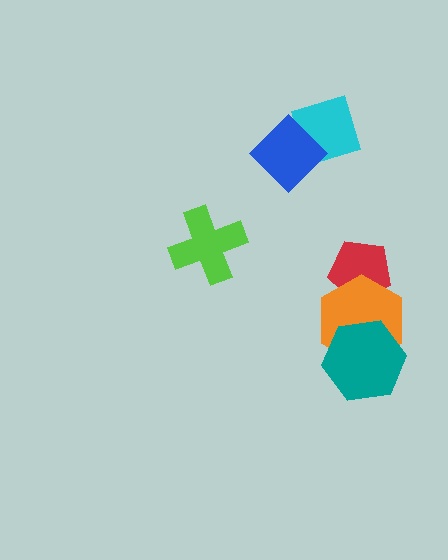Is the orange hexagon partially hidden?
Yes, it is partially covered by another shape.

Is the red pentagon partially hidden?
Yes, it is partially covered by another shape.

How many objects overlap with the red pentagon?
1 object overlaps with the red pentagon.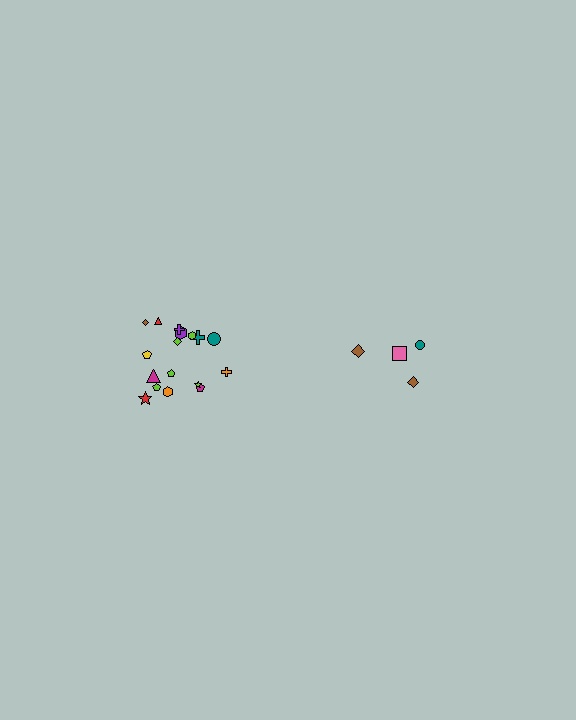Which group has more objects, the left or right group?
The left group.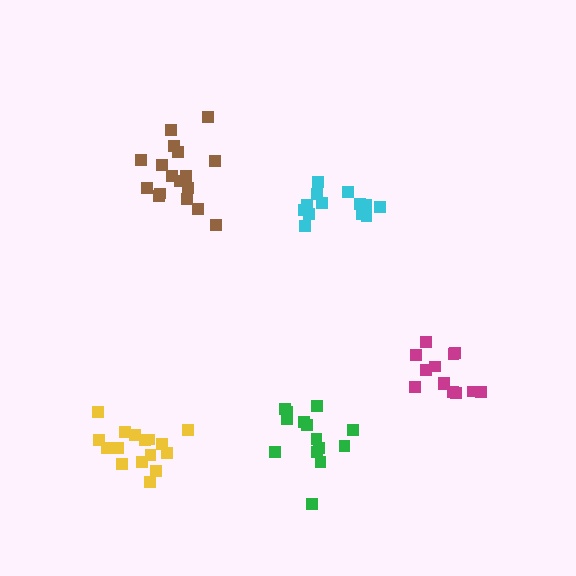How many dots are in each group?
Group 1: 14 dots, Group 2: 16 dots, Group 3: 13 dots, Group 4: 18 dots, Group 5: 13 dots (74 total).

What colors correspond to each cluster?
The clusters are colored: green, yellow, cyan, brown, magenta.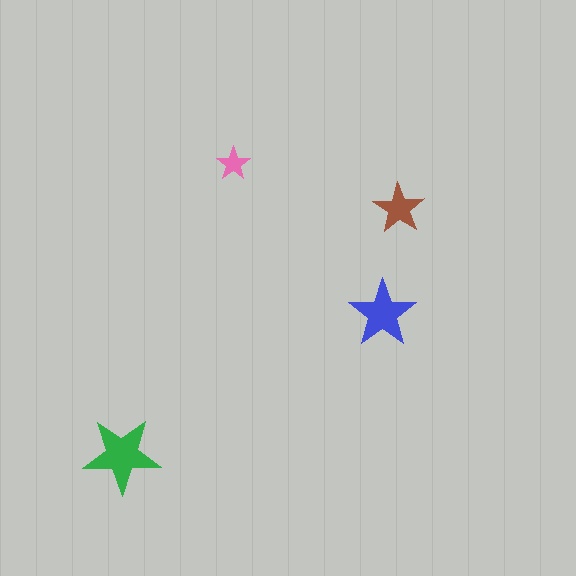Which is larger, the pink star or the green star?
The green one.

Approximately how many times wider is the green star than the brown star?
About 1.5 times wider.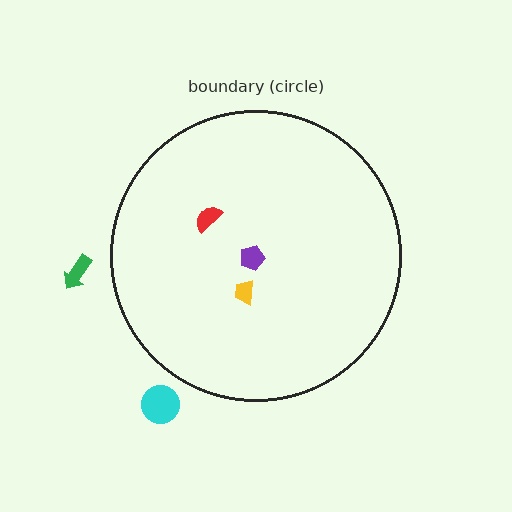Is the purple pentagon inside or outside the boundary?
Inside.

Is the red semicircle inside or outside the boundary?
Inside.